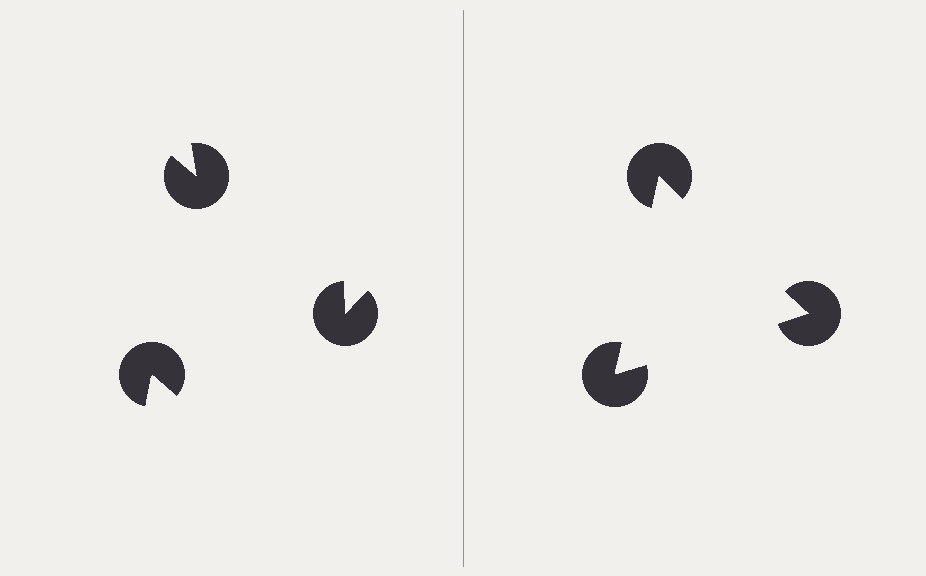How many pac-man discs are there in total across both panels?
6 — 3 on each side.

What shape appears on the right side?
An illusory triangle.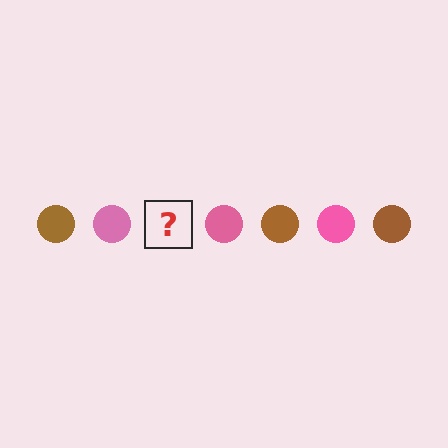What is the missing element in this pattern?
The missing element is a brown circle.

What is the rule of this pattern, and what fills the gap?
The rule is that the pattern cycles through brown, pink circles. The gap should be filled with a brown circle.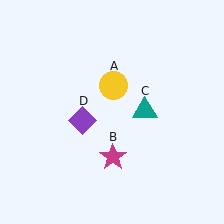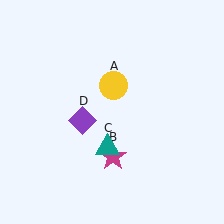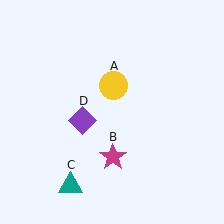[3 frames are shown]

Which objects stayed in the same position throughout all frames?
Yellow circle (object A) and magenta star (object B) and purple diamond (object D) remained stationary.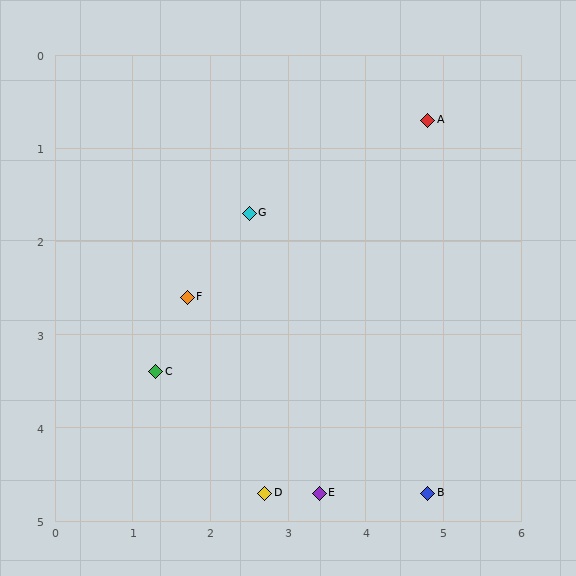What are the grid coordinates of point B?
Point B is at approximately (4.8, 4.7).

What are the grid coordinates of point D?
Point D is at approximately (2.7, 4.7).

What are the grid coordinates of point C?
Point C is at approximately (1.3, 3.4).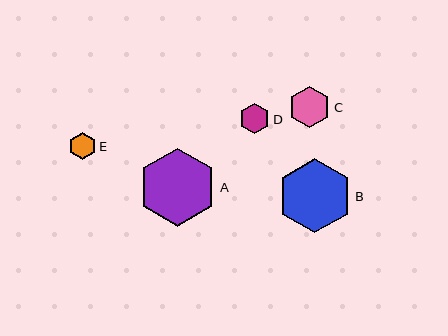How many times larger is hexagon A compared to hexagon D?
Hexagon A is approximately 2.5 times the size of hexagon D.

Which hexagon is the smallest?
Hexagon E is the smallest with a size of approximately 27 pixels.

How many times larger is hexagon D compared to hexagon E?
Hexagon D is approximately 1.1 times the size of hexagon E.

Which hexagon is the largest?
Hexagon A is the largest with a size of approximately 78 pixels.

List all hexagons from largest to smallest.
From largest to smallest: A, B, C, D, E.